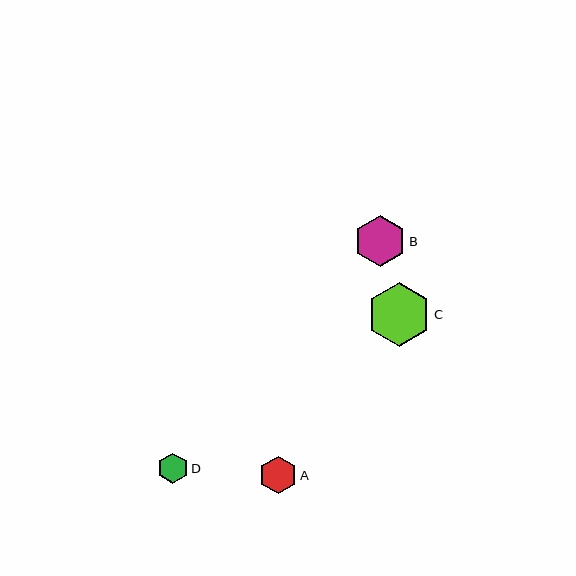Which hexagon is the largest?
Hexagon C is the largest with a size of approximately 63 pixels.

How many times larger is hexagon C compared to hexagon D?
Hexagon C is approximately 2.1 times the size of hexagon D.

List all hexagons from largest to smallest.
From largest to smallest: C, B, A, D.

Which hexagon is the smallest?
Hexagon D is the smallest with a size of approximately 30 pixels.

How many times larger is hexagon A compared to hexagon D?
Hexagon A is approximately 1.2 times the size of hexagon D.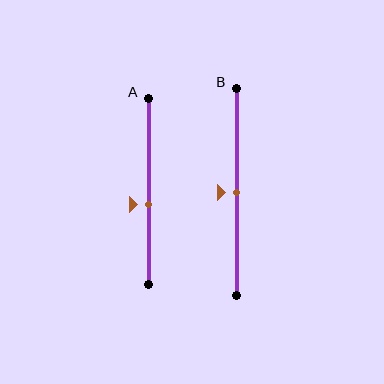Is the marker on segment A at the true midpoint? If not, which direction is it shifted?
No, the marker on segment A is shifted downward by about 7% of the segment length.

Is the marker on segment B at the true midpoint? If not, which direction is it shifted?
Yes, the marker on segment B is at the true midpoint.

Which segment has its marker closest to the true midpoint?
Segment B has its marker closest to the true midpoint.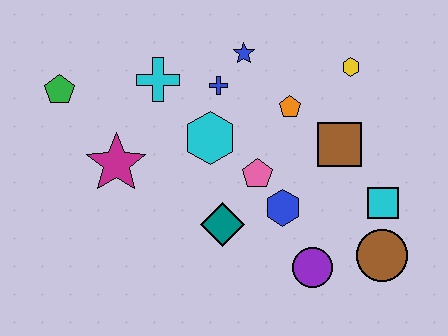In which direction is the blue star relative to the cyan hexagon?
The blue star is above the cyan hexagon.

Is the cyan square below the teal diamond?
No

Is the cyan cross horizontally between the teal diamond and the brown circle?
No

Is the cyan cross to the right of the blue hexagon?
No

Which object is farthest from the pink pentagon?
The green pentagon is farthest from the pink pentagon.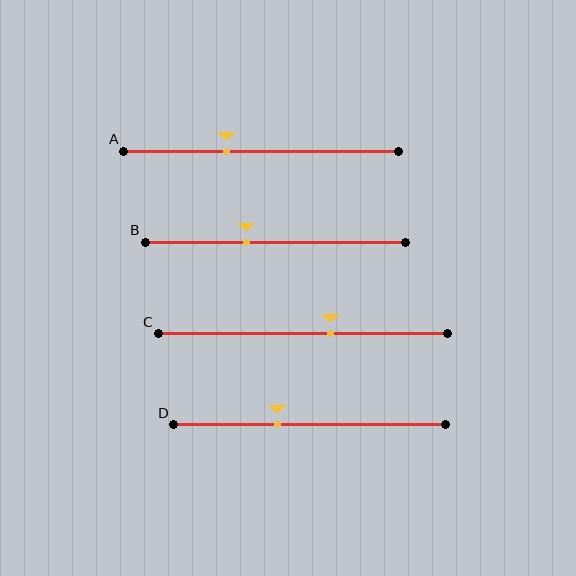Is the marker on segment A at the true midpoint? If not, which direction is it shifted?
No, the marker on segment A is shifted to the left by about 13% of the segment length.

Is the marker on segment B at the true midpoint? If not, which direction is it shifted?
No, the marker on segment B is shifted to the left by about 11% of the segment length.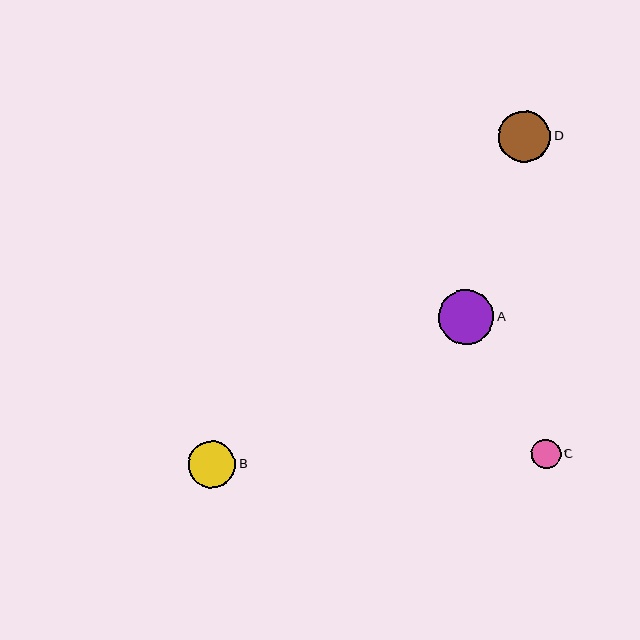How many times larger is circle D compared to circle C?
Circle D is approximately 1.8 times the size of circle C.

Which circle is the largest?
Circle A is the largest with a size of approximately 55 pixels.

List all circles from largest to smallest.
From largest to smallest: A, D, B, C.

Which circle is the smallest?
Circle C is the smallest with a size of approximately 29 pixels.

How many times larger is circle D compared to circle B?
Circle D is approximately 1.1 times the size of circle B.